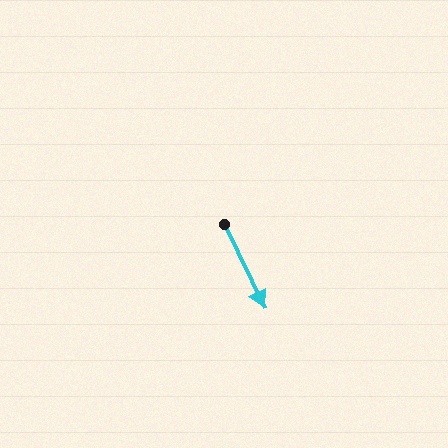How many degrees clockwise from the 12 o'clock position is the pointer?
Approximately 154 degrees.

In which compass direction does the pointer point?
Southeast.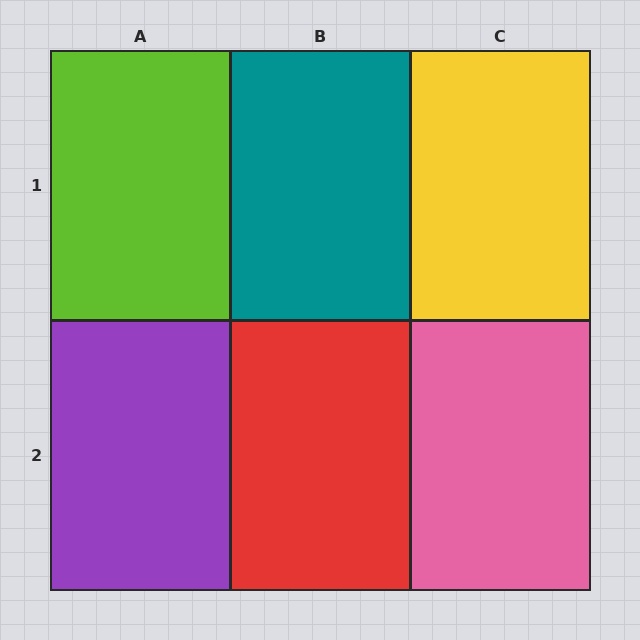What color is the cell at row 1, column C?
Yellow.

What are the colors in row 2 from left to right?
Purple, red, pink.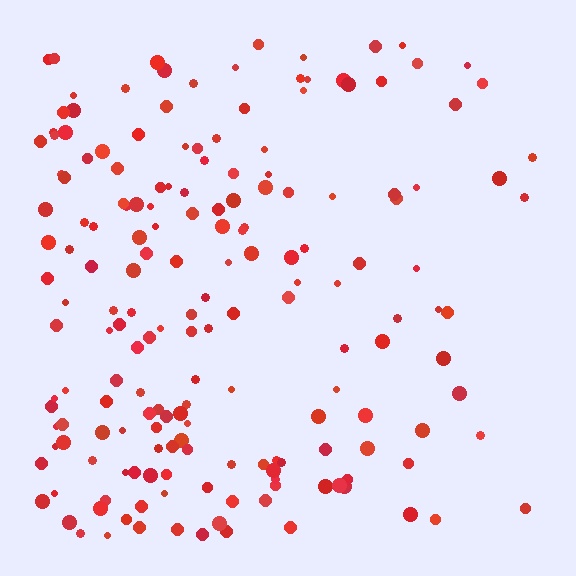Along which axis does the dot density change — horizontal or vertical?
Horizontal.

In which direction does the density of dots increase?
From right to left, with the left side densest.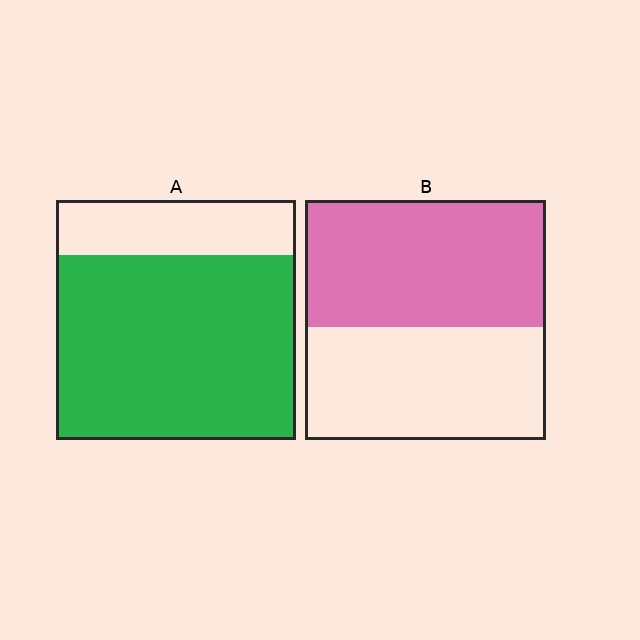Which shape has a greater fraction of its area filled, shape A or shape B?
Shape A.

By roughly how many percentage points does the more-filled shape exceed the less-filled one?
By roughly 25 percentage points (A over B).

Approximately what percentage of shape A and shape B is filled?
A is approximately 75% and B is approximately 55%.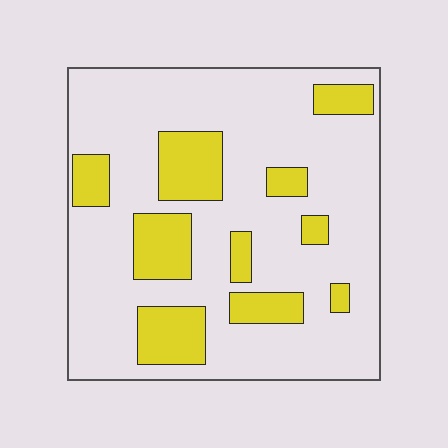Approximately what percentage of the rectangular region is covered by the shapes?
Approximately 25%.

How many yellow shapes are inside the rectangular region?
10.